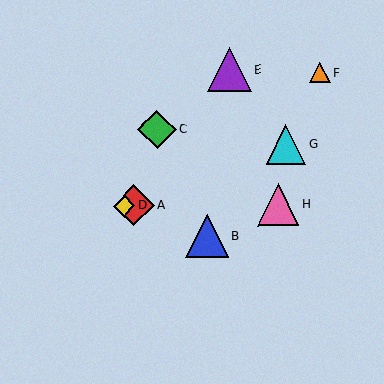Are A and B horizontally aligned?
No, A is at y≈206 and B is at y≈236.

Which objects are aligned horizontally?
Objects A, D, H are aligned horizontally.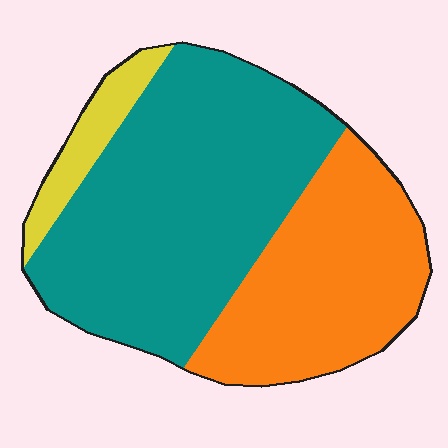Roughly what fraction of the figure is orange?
Orange covers around 35% of the figure.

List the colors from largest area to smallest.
From largest to smallest: teal, orange, yellow.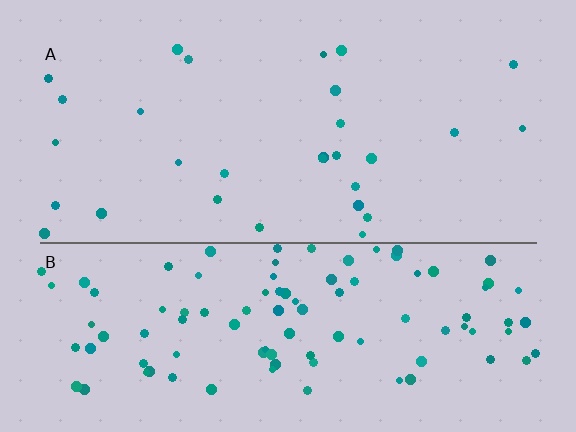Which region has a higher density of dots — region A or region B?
B (the bottom).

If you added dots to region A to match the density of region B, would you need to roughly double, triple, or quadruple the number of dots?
Approximately quadruple.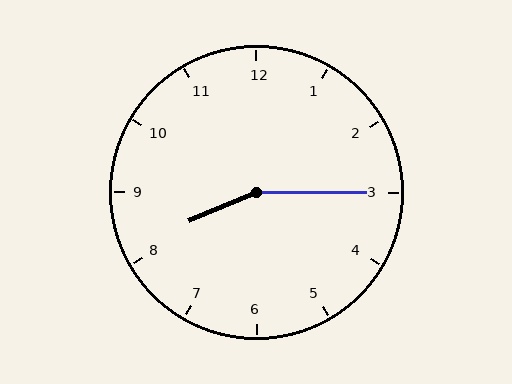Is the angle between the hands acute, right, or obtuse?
It is obtuse.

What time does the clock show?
8:15.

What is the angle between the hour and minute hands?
Approximately 158 degrees.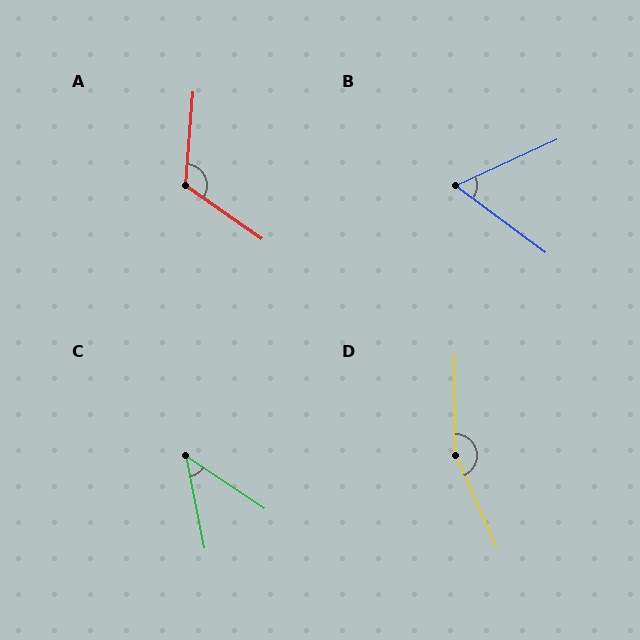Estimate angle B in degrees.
Approximately 61 degrees.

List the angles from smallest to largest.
C (45°), B (61°), A (120°), D (157°).